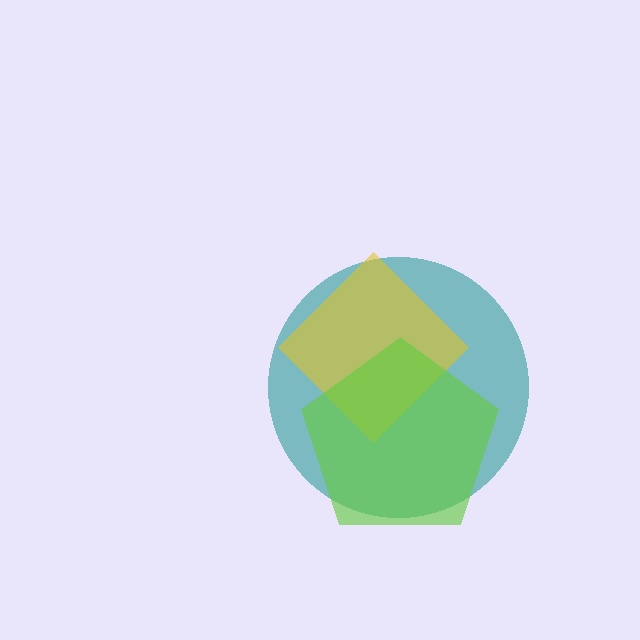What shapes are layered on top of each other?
The layered shapes are: a teal circle, a yellow diamond, a lime pentagon.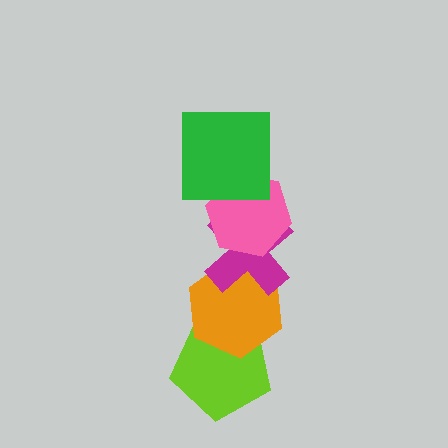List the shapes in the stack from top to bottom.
From top to bottom: the green square, the pink hexagon, the magenta cross, the orange hexagon, the lime pentagon.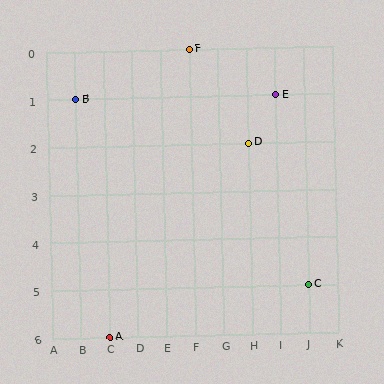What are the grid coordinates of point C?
Point C is at grid coordinates (J, 5).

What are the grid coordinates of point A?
Point A is at grid coordinates (C, 6).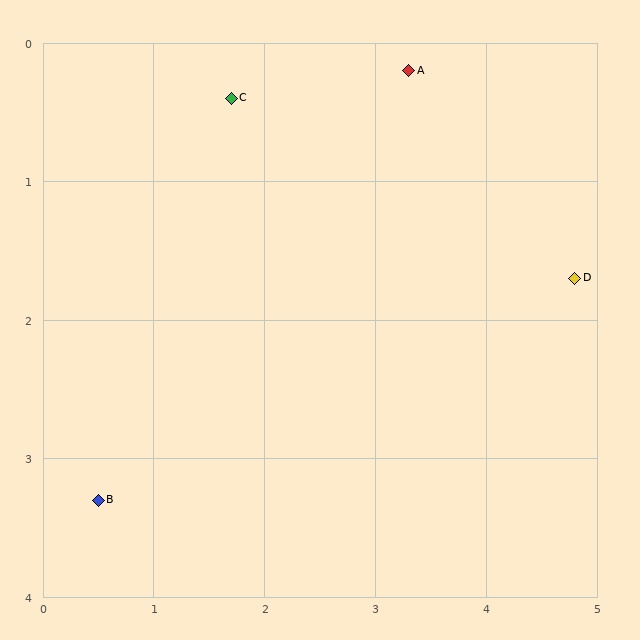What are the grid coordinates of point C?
Point C is at approximately (1.7, 0.4).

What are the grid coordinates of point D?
Point D is at approximately (4.8, 1.7).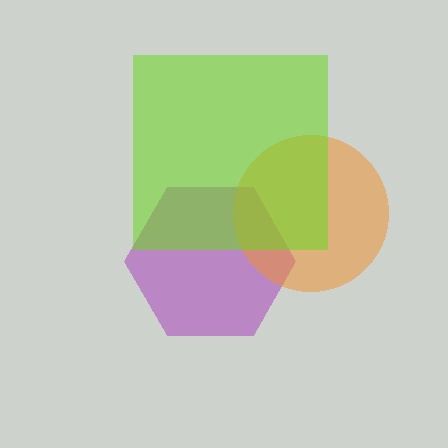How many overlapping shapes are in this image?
There are 3 overlapping shapes in the image.